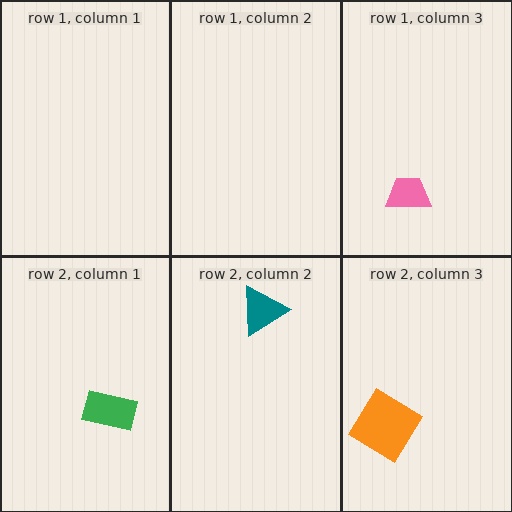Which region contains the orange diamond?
The row 2, column 3 region.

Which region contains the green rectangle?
The row 2, column 1 region.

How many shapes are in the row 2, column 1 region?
1.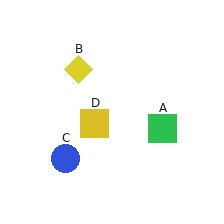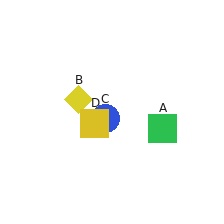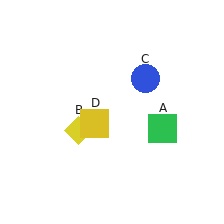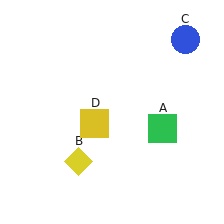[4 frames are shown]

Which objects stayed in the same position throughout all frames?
Green square (object A) and yellow square (object D) remained stationary.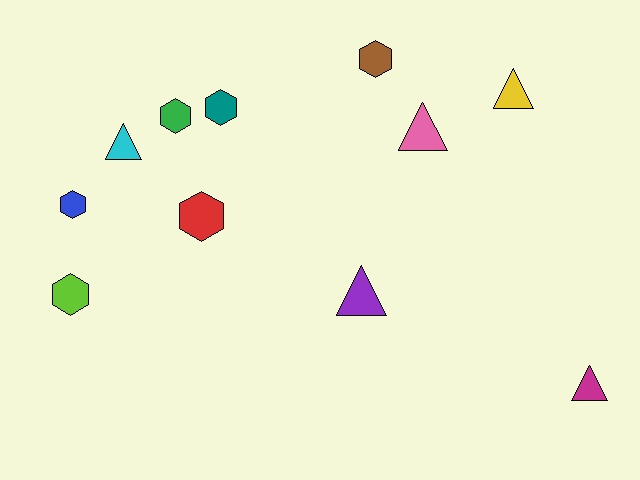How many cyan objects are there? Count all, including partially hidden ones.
There is 1 cyan object.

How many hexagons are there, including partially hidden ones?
There are 6 hexagons.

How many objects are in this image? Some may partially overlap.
There are 11 objects.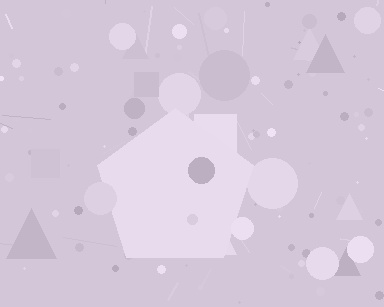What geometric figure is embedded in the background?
A pentagon is embedded in the background.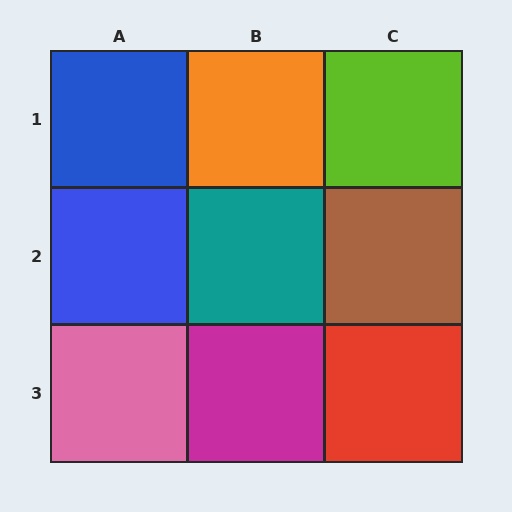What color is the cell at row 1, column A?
Blue.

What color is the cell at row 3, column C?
Red.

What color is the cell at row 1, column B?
Orange.